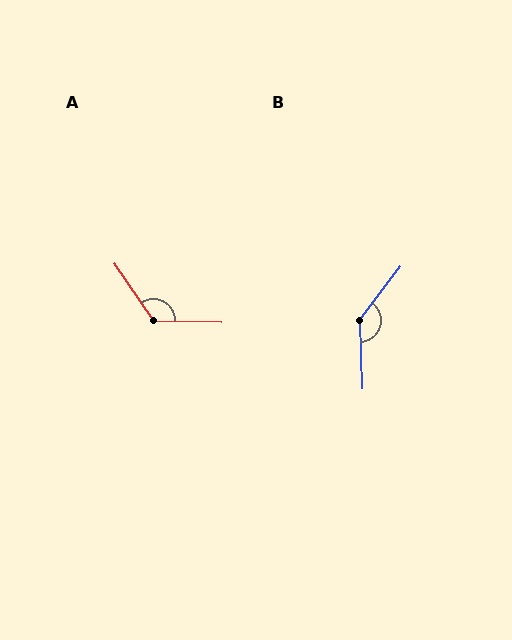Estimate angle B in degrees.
Approximately 141 degrees.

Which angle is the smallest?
A, at approximately 126 degrees.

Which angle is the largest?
B, at approximately 141 degrees.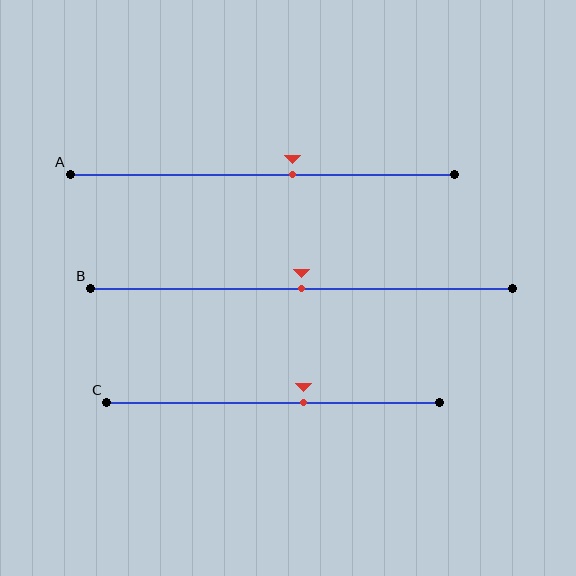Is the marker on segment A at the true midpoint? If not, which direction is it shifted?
No, the marker on segment A is shifted to the right by about 8% of the segment length.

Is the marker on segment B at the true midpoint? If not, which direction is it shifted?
Yes, the marker on segment B is at the true midpoint.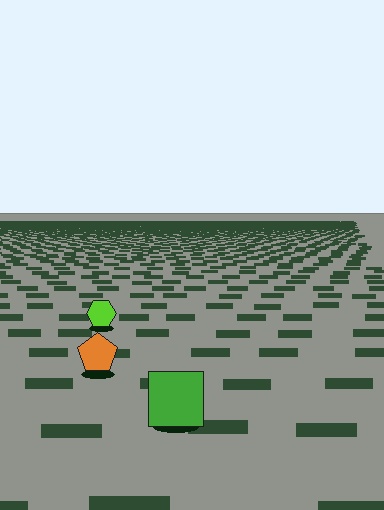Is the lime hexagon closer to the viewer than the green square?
No. The green square is closer — you can tell from the texture gradient: the ground texture is coarser near it.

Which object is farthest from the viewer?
The lime hexagon is farthest from the viewer. It appears smaller and the ground texture around it is denser.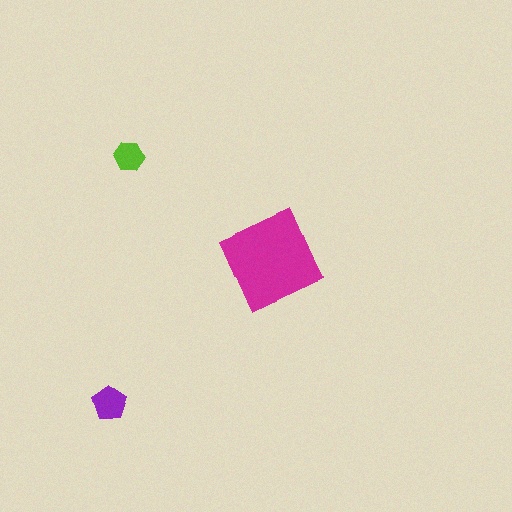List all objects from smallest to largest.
The lime hexagon, the purple pentagon, the magenta diamond.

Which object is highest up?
The lime hexagon is topmost.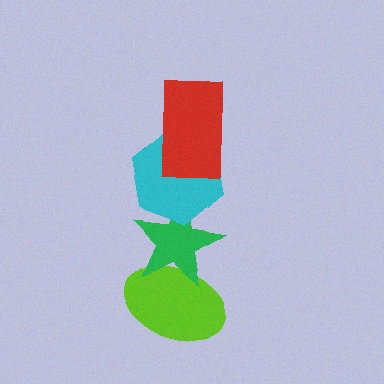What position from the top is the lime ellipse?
The lime ellipse is 4th from the top.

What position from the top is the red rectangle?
The red rectangle is 1st from the top.